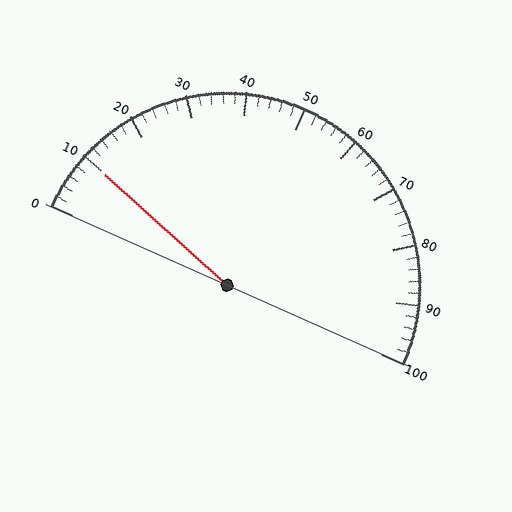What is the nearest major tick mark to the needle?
The nearest major tick mark is 10.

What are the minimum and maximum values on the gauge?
The gauge ranges from 0 to 100.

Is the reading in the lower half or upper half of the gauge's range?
The reading is in the lower half of the range (0 to 100).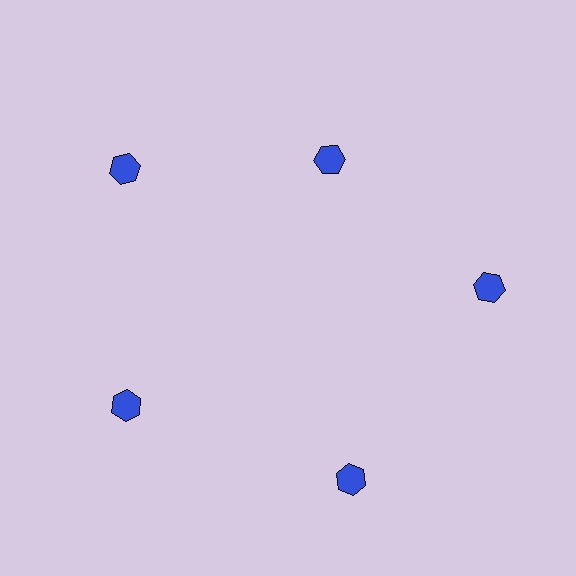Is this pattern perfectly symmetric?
No. The 5 blue hexagons are arranged in a ring, but one element near the 1 o'clock position is pulled inward toward the center, breaking the 5-fold rotational symmetry.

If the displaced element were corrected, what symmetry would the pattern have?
It would have 5-fold rotational symmetry — the pattern would map onto itself every 72 degrees.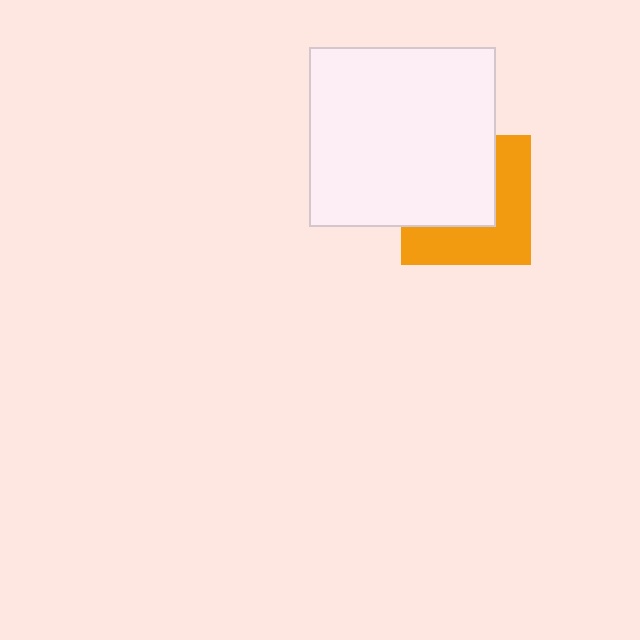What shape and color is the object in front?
The object in front is a white rectangle.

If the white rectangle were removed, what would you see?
You would see the complete orange square.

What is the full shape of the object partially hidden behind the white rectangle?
The partially hidden object is an orange square.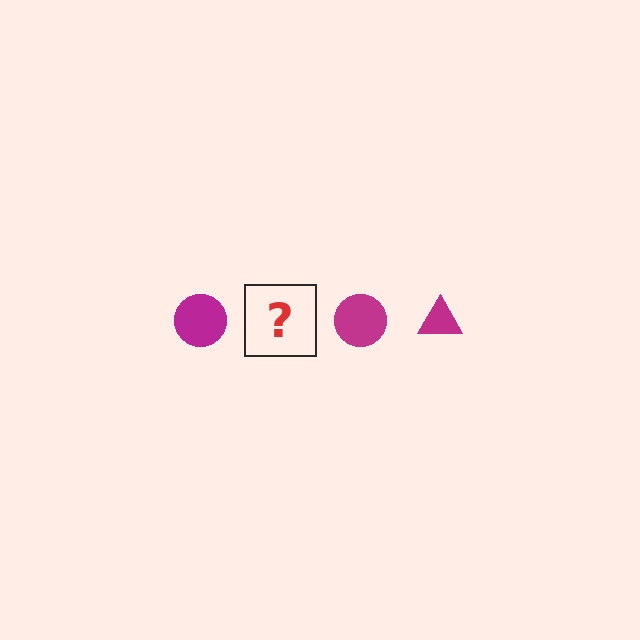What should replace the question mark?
The question mark should be replaced with a magenta triangle.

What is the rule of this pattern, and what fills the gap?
The rule is that the pattern cycles through circle, triangle shapes in magenta. The gap should be filled with a magenta triangle.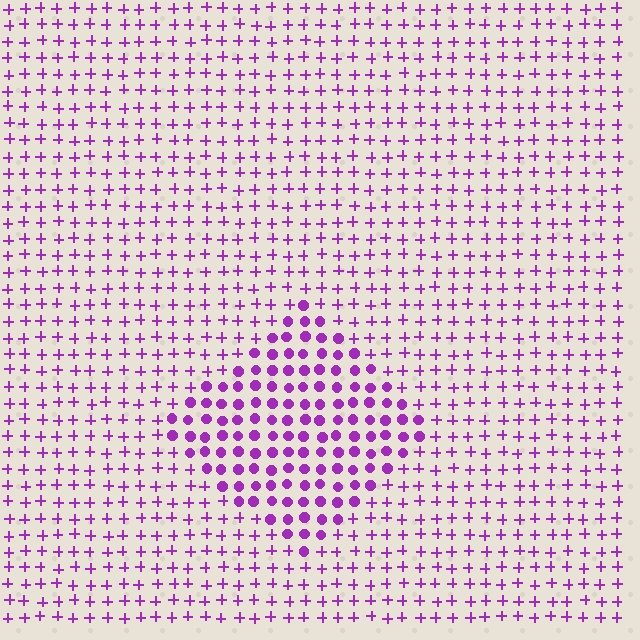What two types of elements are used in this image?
The image uses circles inside the diamond region and plus signs outside it.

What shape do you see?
I see a diamond.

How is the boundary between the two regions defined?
The boundary is defined by a change in element shape: circles inside vs. plus signs outside. All elements share the same color and spacing.